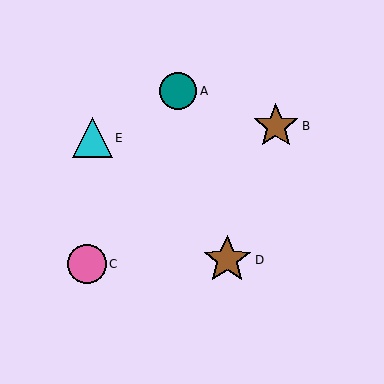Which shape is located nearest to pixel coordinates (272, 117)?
The brown star (labeled B) at (276, 126) is nearest to that location.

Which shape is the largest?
The brown star (labeled D) is the largest.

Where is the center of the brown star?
The center of the brown star is at (227, 260).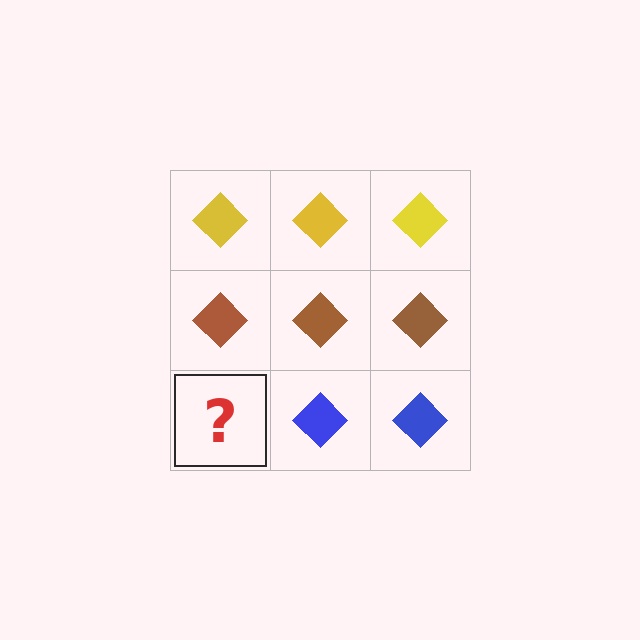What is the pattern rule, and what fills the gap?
The rule is that each row has a consistent color. The gap should be filled with a blue diamond.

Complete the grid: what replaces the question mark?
The question mark should be replaced with a blue diamond.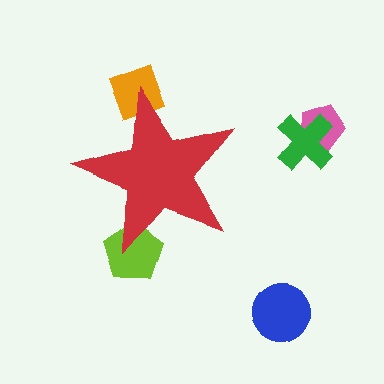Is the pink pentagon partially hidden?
No, the pink pentagon is fully visible.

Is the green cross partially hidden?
No, the green cross is fully visible.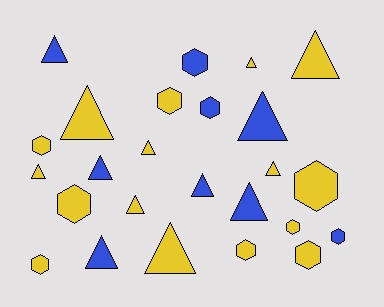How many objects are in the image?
There are 25 objects.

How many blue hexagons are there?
There are 3 blue hexagons.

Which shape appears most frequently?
Triangle, with 14 objects.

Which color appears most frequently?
Yellow, with 16 objects.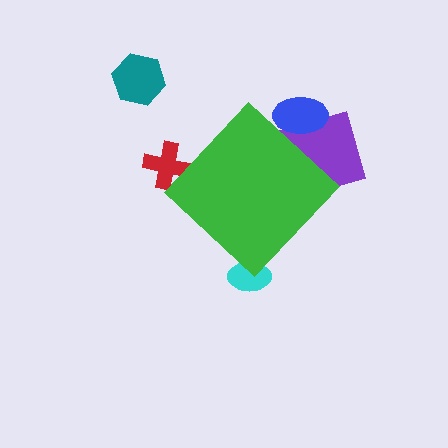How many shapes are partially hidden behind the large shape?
4 shapes are partially hidden.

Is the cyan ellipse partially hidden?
Yes, the cyan ellipse is partially hidden behind the green diamond.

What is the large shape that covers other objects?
A green diamond.